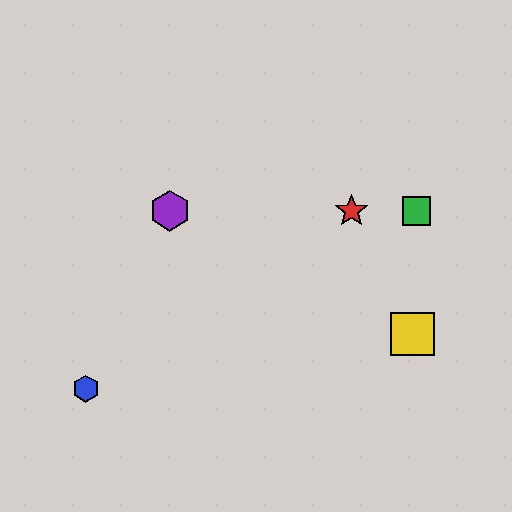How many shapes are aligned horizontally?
3 shapes (the red star, the green square, the purple hexagon) are aligned horizontally.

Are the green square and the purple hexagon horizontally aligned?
Yes, both are at y≈211.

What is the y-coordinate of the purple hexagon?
The purple hexagon is at y≈211.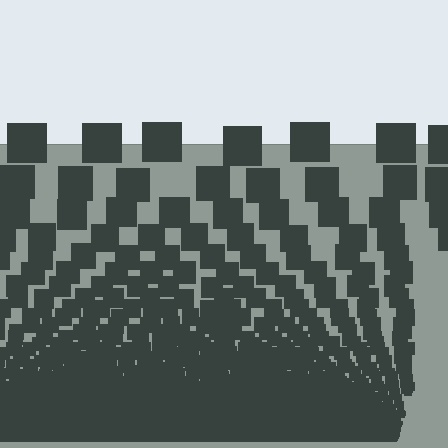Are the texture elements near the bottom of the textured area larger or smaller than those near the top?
Smaller. The gradient is inverted — elements near the bottom are smaller and denser.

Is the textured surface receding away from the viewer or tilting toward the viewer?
The surface appears to tilt toward the viewer. Texture elements get larger and sparser toward the top.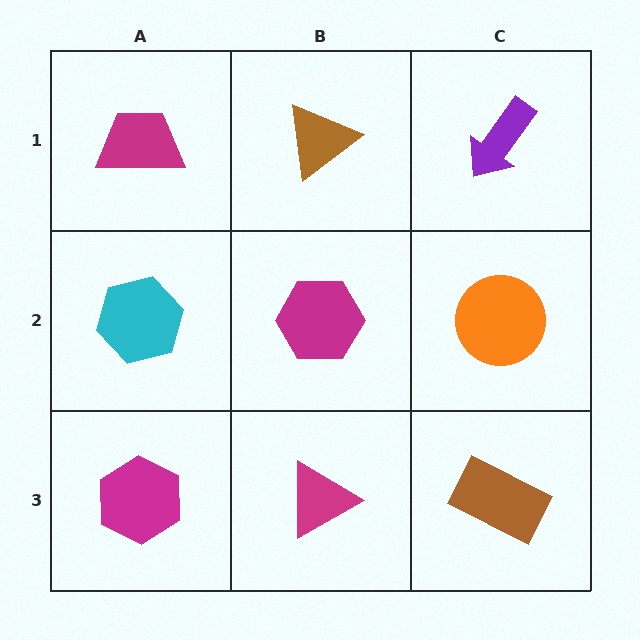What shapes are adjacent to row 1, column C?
An orange circle (row 2, column C), a brown triangle (row 1, column B).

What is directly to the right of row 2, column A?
A magenta hexagon.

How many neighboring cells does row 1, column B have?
3.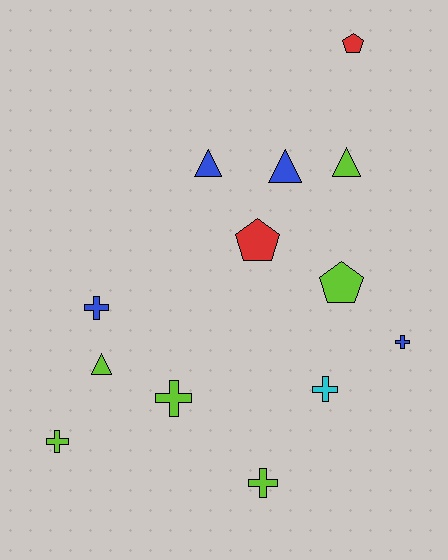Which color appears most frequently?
Lime, with 6 objects.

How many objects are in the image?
There are 13 objects.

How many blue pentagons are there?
There are no blue pentagons.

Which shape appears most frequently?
Cross, with 6 objects.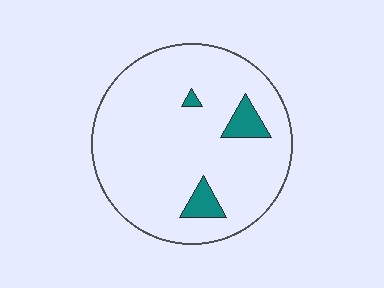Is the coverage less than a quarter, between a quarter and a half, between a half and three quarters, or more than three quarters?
Less than a quarter.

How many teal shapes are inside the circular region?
3.